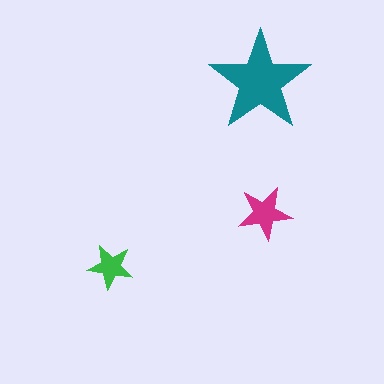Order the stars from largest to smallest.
the teal one, the magenta one, the green one.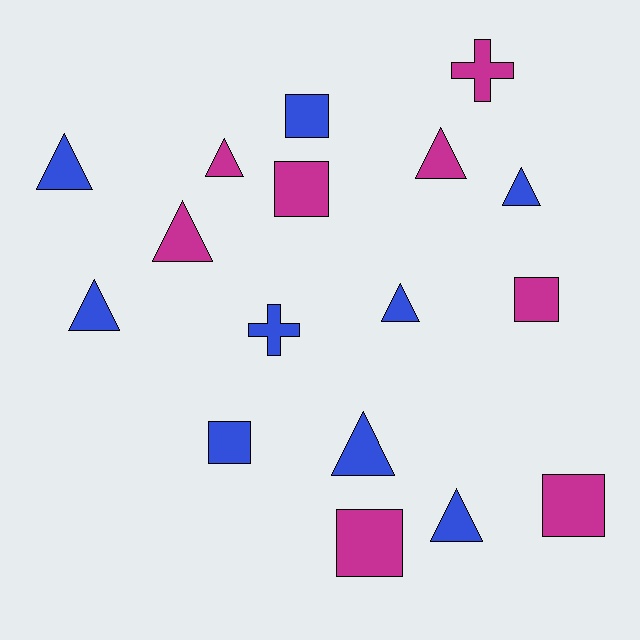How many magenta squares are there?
There are 4 magenta squares.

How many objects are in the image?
There are 17 objects.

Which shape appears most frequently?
Triangle, with 9 objects.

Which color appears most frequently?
Blue, with 9 objects.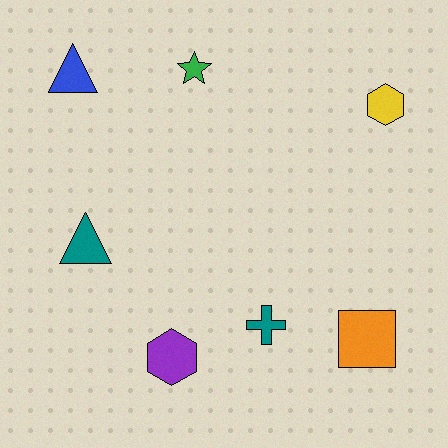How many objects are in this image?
There are 7 objects.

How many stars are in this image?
There is 1 star.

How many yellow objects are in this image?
There is 1 yellow object.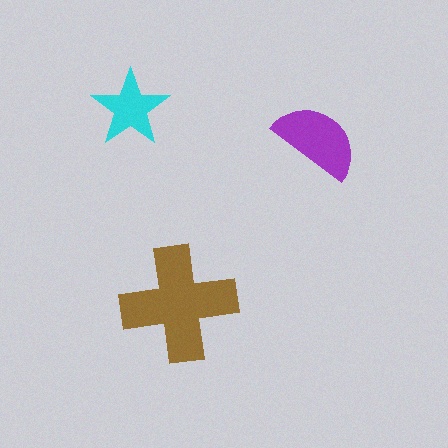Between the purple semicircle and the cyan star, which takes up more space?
The purple semicircle.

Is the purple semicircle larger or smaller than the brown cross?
Smaller.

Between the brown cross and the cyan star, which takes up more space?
The brown cross.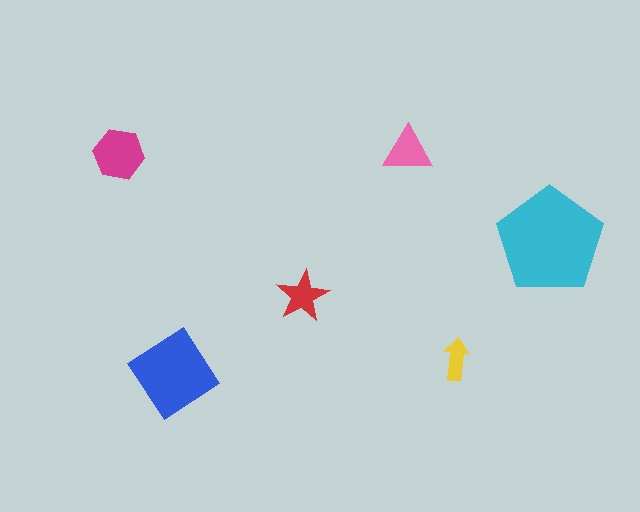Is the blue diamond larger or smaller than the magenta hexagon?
Larger.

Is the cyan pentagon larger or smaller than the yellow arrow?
Larger.